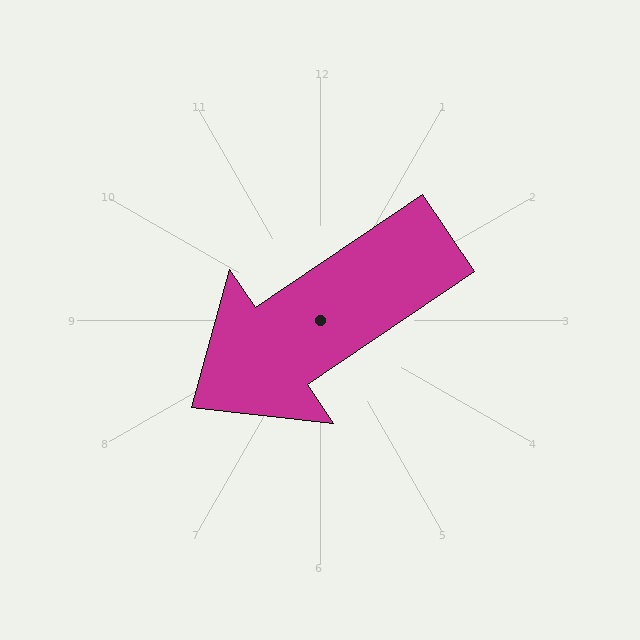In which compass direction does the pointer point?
Southwest.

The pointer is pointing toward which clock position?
Roughly 8 o'clock.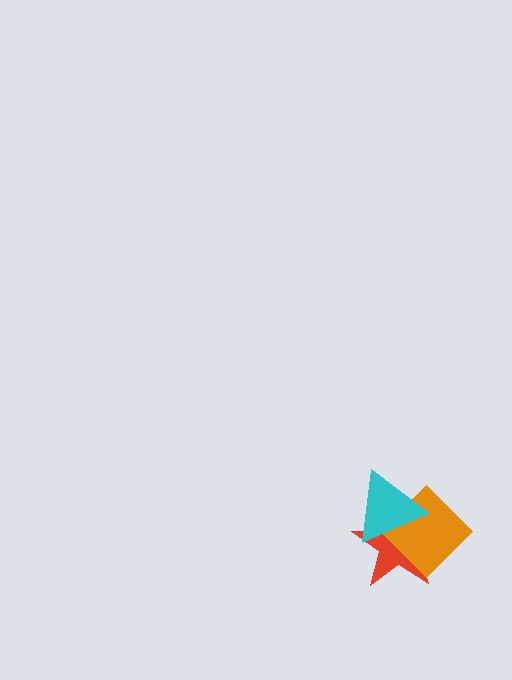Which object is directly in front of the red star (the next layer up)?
The orange diamond is directly in front of the red star.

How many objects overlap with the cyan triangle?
2 objects overlap with the cyan triangle.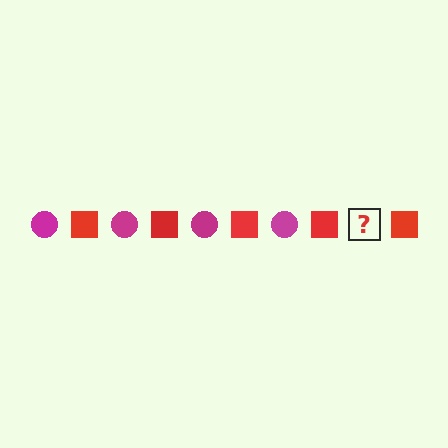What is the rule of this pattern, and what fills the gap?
The rule is that the pattern alternates between magenta circle and red square. The gap should be filled with a magenta circle.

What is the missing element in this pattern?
The missing element is a magenta circle.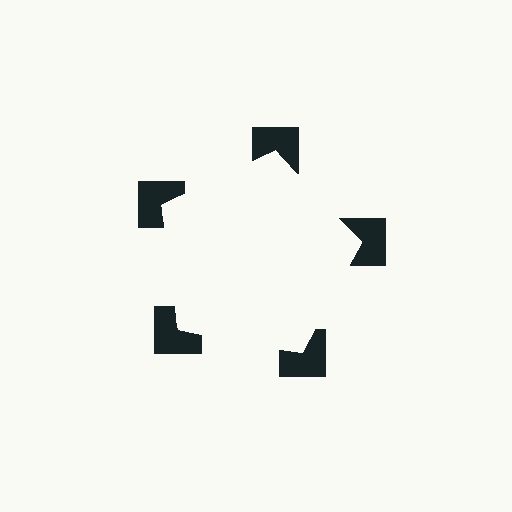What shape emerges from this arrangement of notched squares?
An illusory pentagon — its edges are inferred from the aligned wedge cuts in the notched squares, not physically drawn.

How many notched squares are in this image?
There are 5 — one at each vertex of the illusory pentagon.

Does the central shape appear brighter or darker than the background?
It typically appears slightly brighter than the background, even though no actual brightness change is drawn.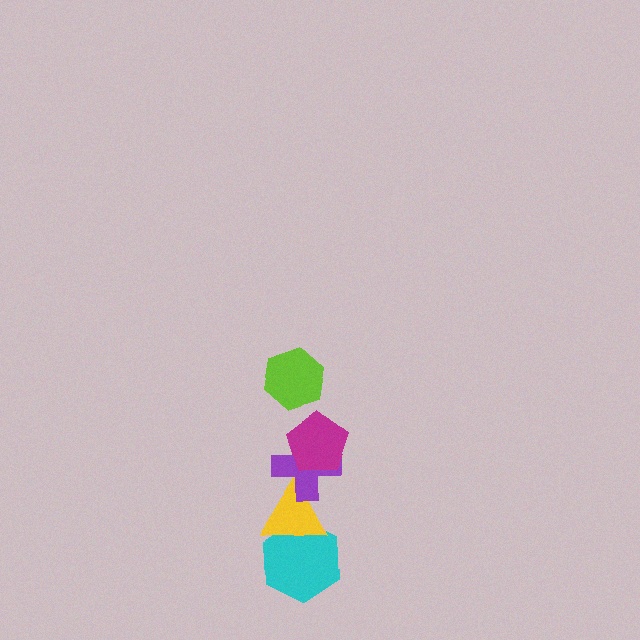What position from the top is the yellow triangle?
The yellow triangle is 4th from the top.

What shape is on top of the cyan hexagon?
The yellow triangle is on top of the cyan hexagon.